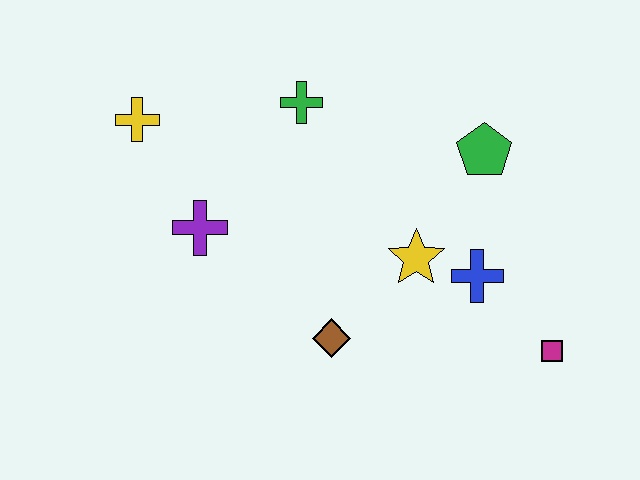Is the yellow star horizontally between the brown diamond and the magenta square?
Yes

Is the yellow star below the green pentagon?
Yes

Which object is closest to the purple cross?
The yellow cross is closest to the purple cross.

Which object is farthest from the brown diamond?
The yellow cross is farthest from the brown diamond.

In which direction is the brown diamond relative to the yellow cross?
The brown diamond is below the yellow cross.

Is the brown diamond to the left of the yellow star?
Yes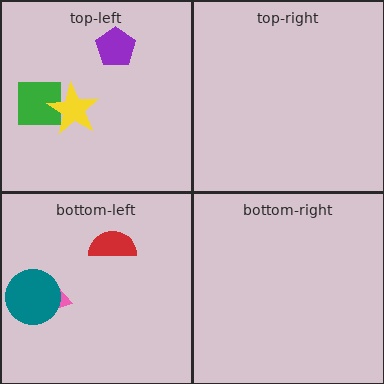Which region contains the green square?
The top-left region.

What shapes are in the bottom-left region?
The pink trapezoid, the teal circle, the red semicircle.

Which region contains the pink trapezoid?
The bottom-left region.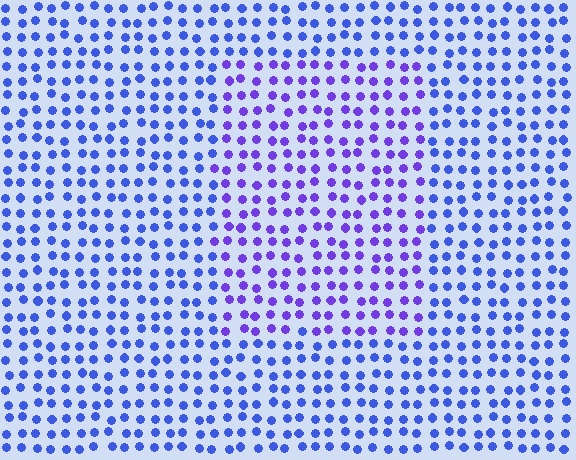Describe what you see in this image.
The image is filled with small blue elements in a uniform arrangement. A rectangle-shaped region is visible where the elements are tinted to a slightly different hue, forming a subtle color boundary.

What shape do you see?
I see a rectangle.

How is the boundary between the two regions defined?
The boundary is defined purely by a slight shift in hue (about 31 degrees). Spacing, size, and orientation are identical on both sides.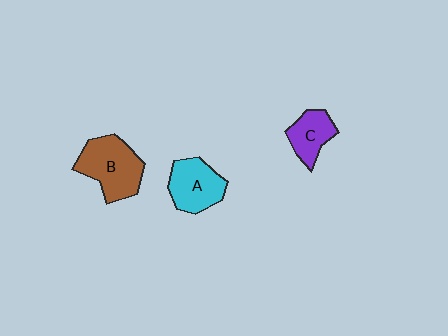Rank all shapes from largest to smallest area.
From largest to smallest: B (brown), A (cyan), C (purple).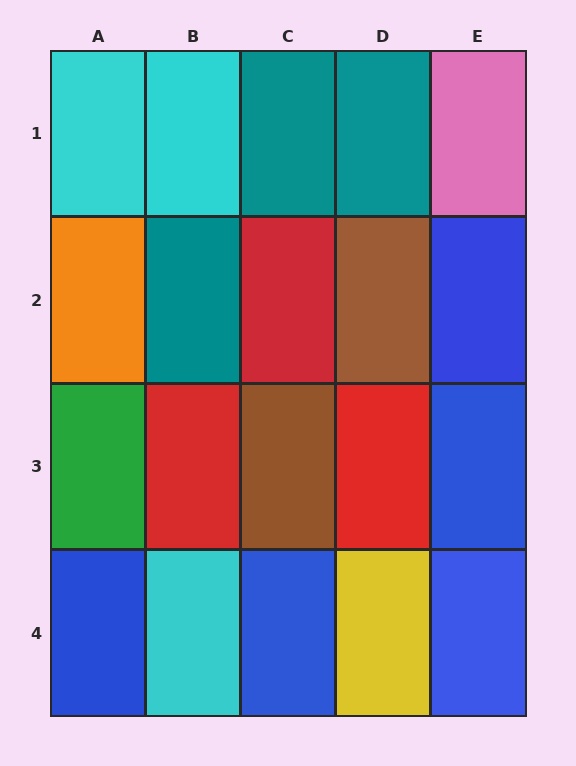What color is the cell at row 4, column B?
Cyan.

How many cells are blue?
5 cells are blue.